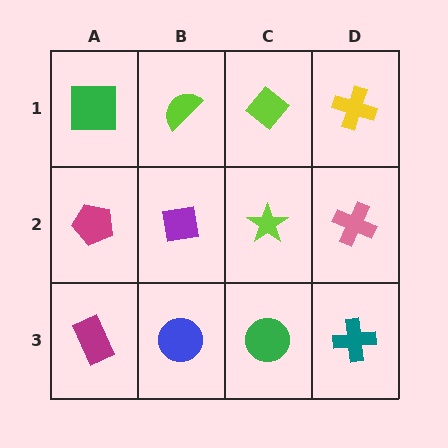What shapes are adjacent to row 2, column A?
A green square (row 1, column A), a magenta rectangle (row 3, column A), a purple square (row 2, column B).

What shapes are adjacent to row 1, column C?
A lime star (row 2, column C), a lime semicircle (row 1, column B), a yellow cross (row 1, column D).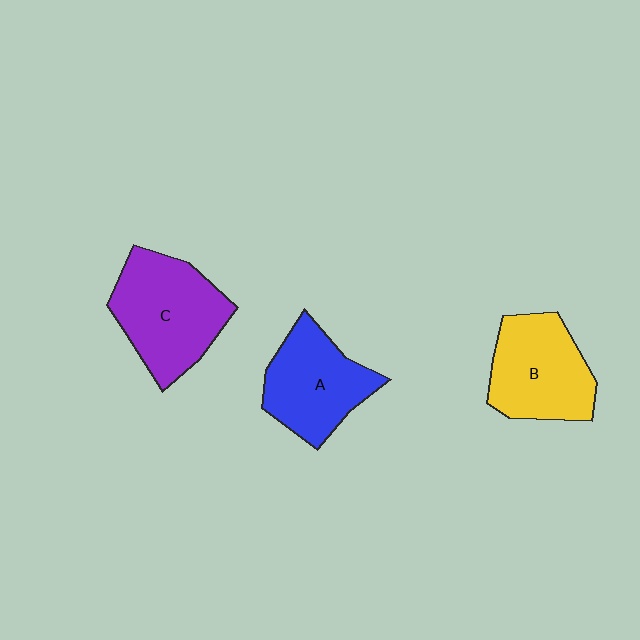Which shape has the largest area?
Shape C (purple).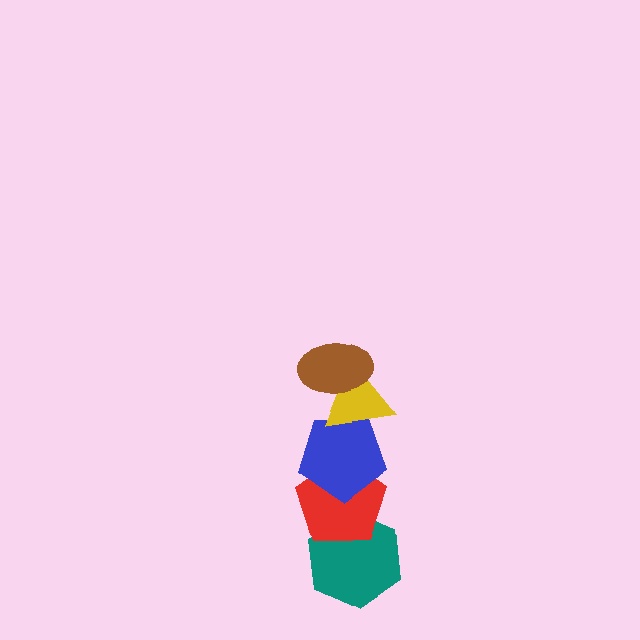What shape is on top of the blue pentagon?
The yellow triangle is on top of the blue pentagon.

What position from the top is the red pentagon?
The red pentagon is 4th from the top.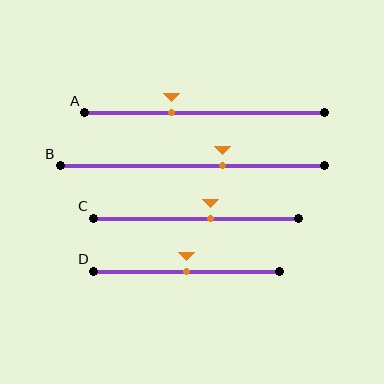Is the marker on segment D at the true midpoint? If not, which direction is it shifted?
Yes, the marker on segment D is at the true midpoint.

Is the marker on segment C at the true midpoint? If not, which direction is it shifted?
No, the marker on segment C is shifted to the right by about 7% of the segment length.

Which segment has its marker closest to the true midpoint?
Segment D has its marker closest to the true midpoint.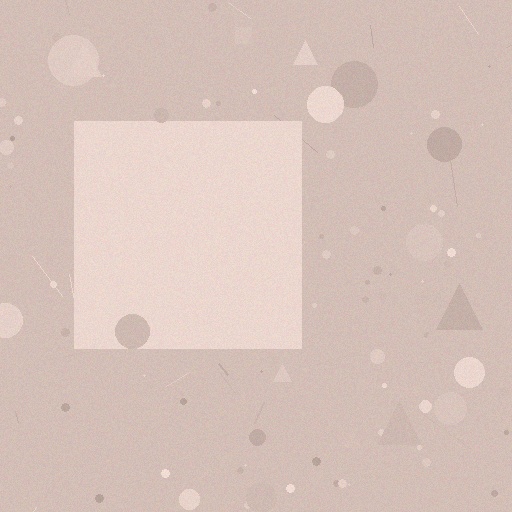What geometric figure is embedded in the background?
A square is embedded in the background.